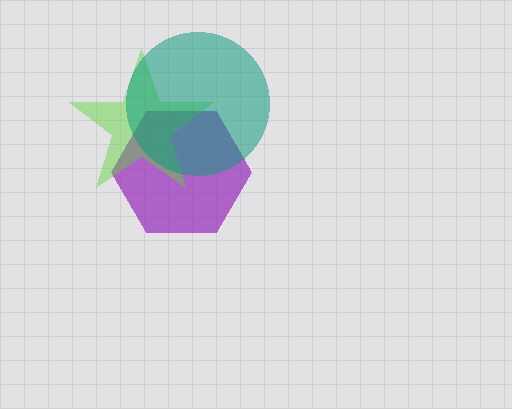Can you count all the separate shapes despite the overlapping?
Yes, there are 3 separate shapes.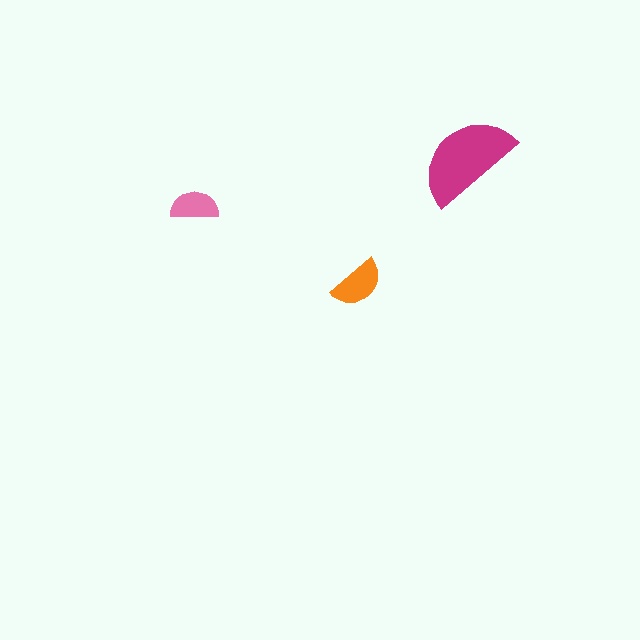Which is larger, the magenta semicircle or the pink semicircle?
The magenta one.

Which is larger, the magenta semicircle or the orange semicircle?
The magenta one.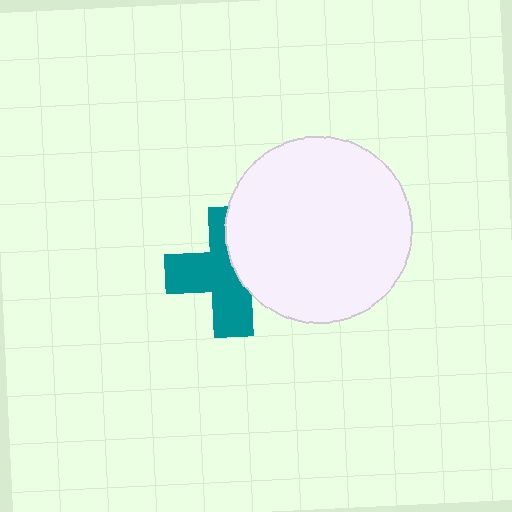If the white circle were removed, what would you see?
You would see the complete teal cross.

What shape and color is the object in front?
The object in front is a white circle.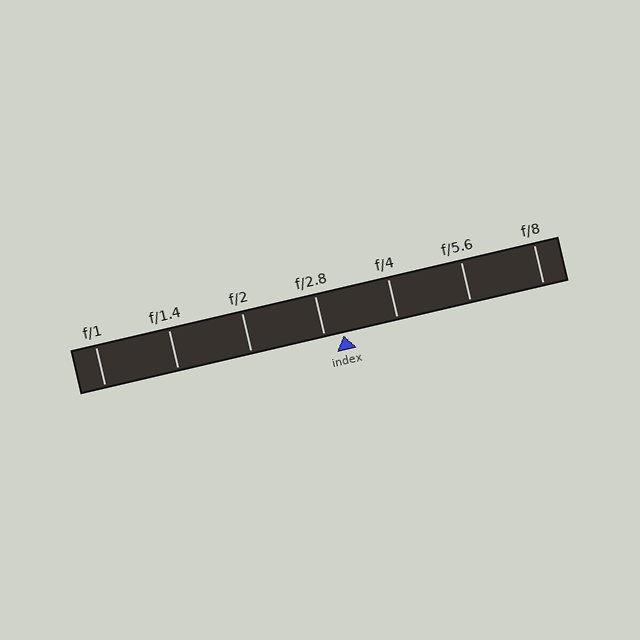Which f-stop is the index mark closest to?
The index mark is closest to f/2.8.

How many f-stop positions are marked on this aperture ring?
There are 7 f-stop positions marked.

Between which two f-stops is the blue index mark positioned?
The index mark is between f/2.8 and f/4.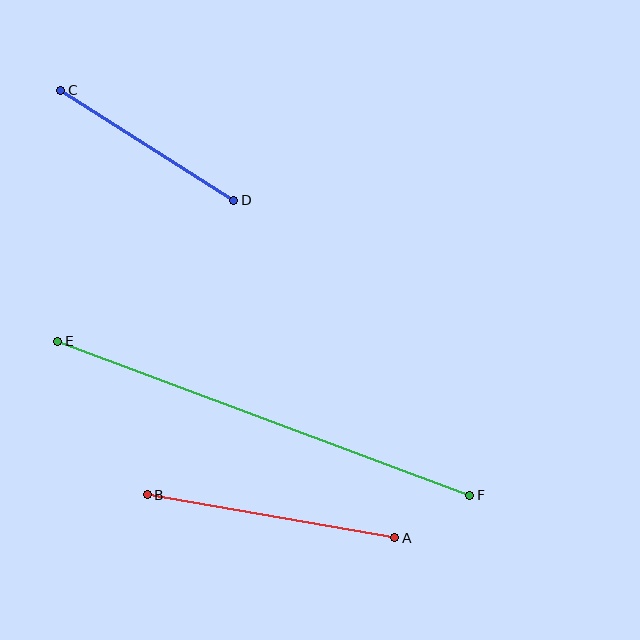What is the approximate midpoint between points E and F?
The midpoint is at approximately (264, 418) pixels.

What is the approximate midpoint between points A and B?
The midpoint is at approximately (271, 516) pixels.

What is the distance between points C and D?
The distance is approximately 205 pixels.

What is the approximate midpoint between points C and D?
The midpoint is at approximately (147, 145) pixels.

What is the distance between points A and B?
The distance is approximately 251 pixels.